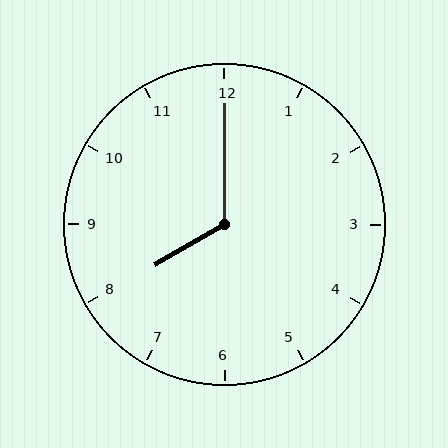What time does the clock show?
8:00.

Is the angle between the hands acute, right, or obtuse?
It is obtuse.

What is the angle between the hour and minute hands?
Approximately 120 degrees.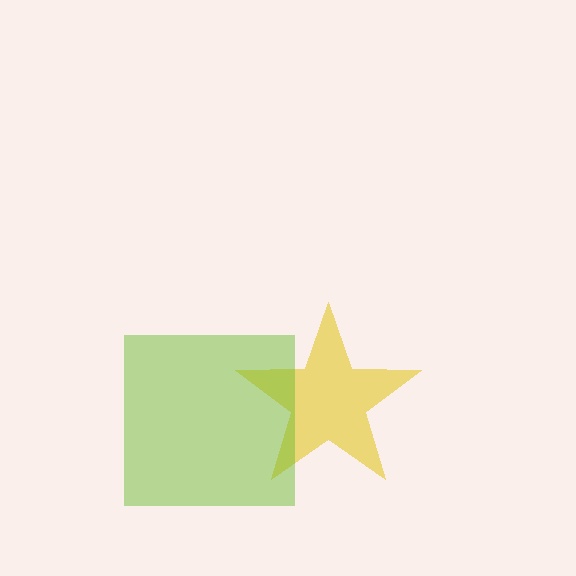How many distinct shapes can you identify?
There are 2 distinct shapes: a yellow star, a lime square.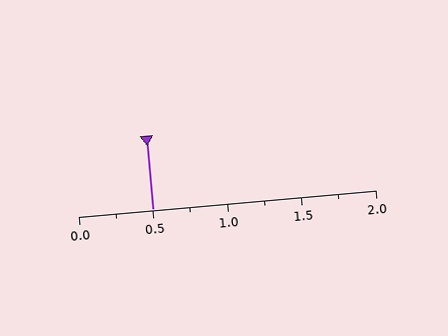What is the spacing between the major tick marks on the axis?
The major ticks are spaced 0.5 apart.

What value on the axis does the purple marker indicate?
The marker indicates approximately 0.5.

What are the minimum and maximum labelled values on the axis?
The axis runs from 0.0 to 2.0.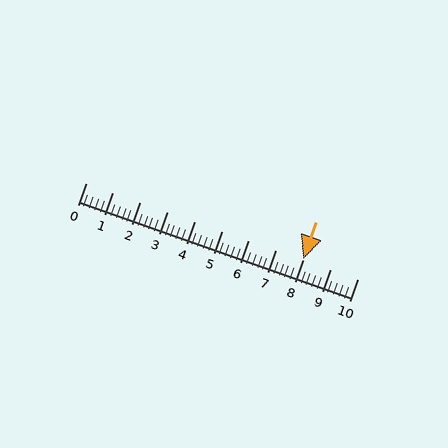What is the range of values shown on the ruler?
The ruler shows values from 0 to 10.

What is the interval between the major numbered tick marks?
The major tick marks are spaced 1 units apart.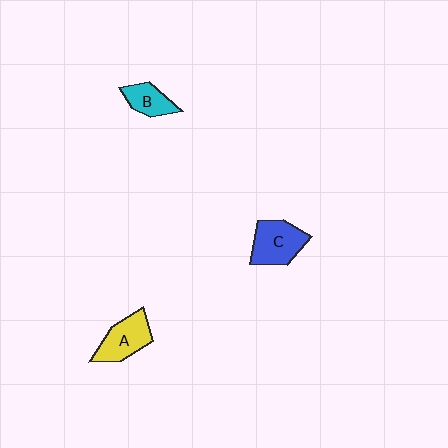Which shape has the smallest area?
Shape B (cyan).